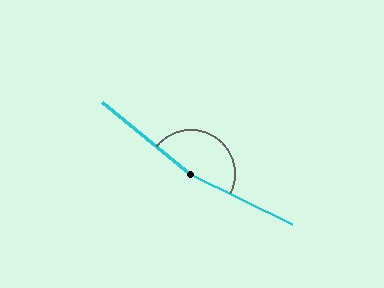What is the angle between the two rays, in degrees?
Approximately 167 degrees.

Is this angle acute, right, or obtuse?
It is obtuse.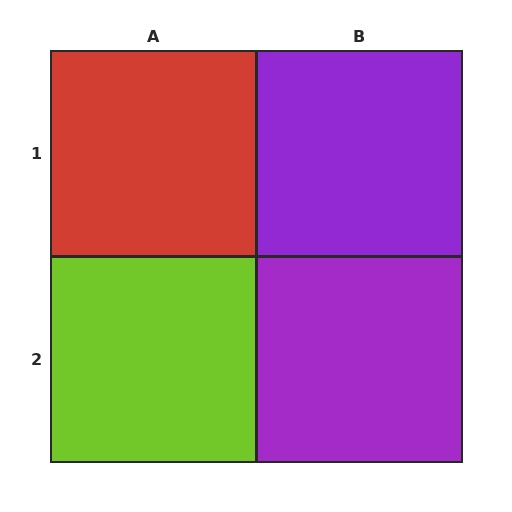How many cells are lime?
1 cell is lime.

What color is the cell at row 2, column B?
Purple.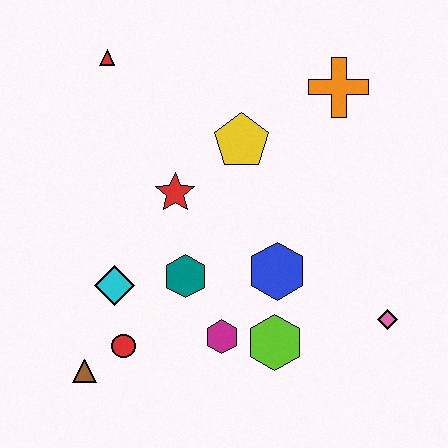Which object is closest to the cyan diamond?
The red circle is closest to the cyan diamond.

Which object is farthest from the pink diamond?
The red triangle is farthest from the pink diamond.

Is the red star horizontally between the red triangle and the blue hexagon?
Yes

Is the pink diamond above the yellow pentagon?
No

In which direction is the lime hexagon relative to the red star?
The lime hexagon is below the red star.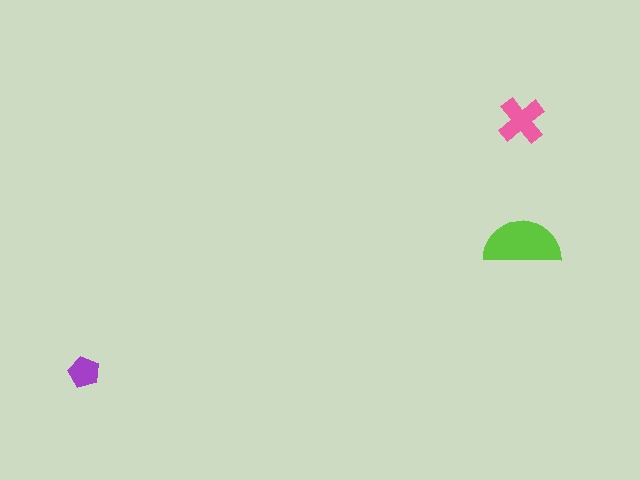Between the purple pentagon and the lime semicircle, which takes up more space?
The lime semicircle.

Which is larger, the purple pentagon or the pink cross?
The pink cross.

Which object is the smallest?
The purple pentagon.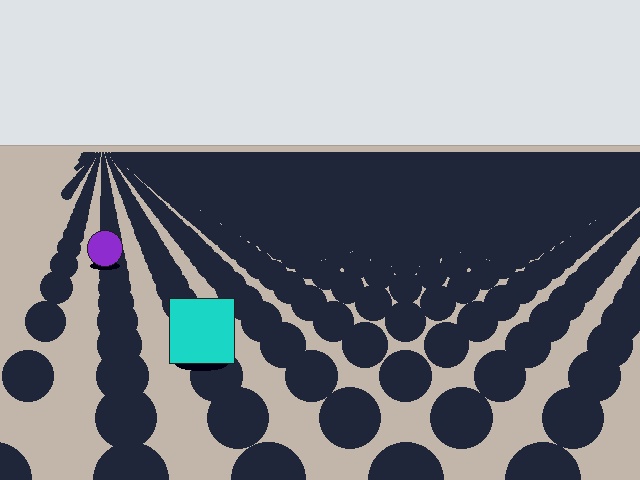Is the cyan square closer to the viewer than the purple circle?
Yes. The cyan square is closer — you can tell from the texture gradient: the ground texture is coarser near it.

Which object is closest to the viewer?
The cyan square is closest. The texture marks near it are larger and more spread out.